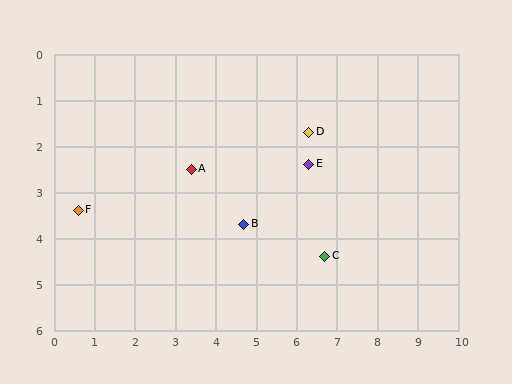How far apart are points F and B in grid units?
Points F and B are about 4.1 grid units apart.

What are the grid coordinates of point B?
Point B is at approximately (4.7, 3.7).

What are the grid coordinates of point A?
Point A is at approximately (3.4, 2.5).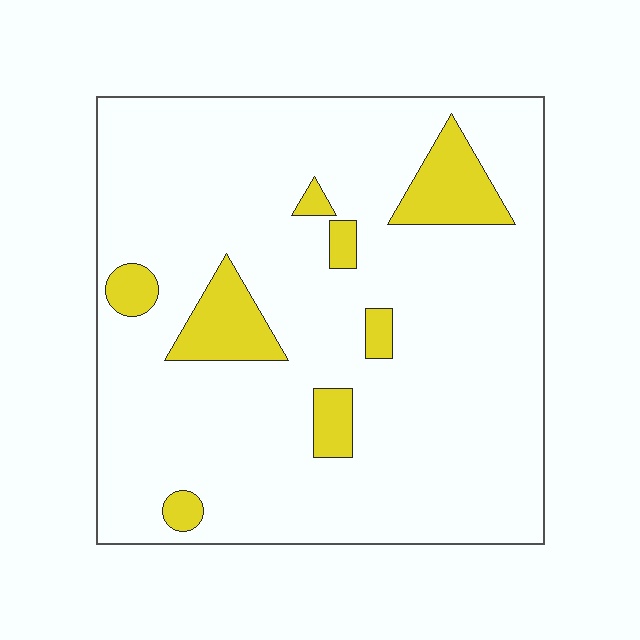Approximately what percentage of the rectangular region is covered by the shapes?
Approximately 10%.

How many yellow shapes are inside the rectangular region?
8.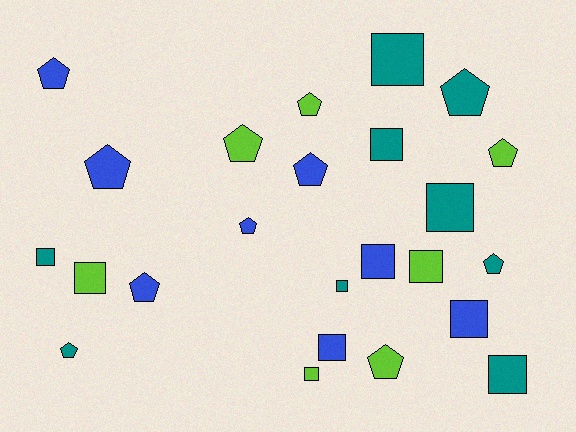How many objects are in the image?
There are 24 objects.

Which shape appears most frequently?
Pentagon, with 12 objects.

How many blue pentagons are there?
There are 5 blue pentagons.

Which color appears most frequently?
Teal, with 9 objects.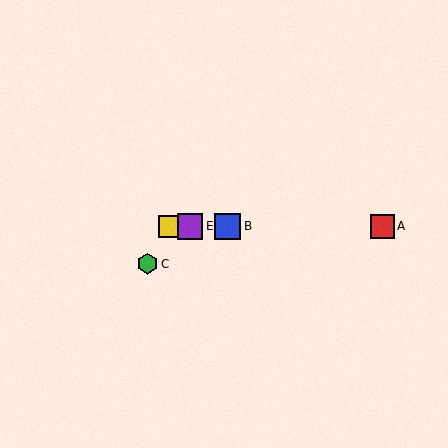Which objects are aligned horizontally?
Objects A, B, D, E are aligned horizontally.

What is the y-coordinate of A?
Object A is at y≈226.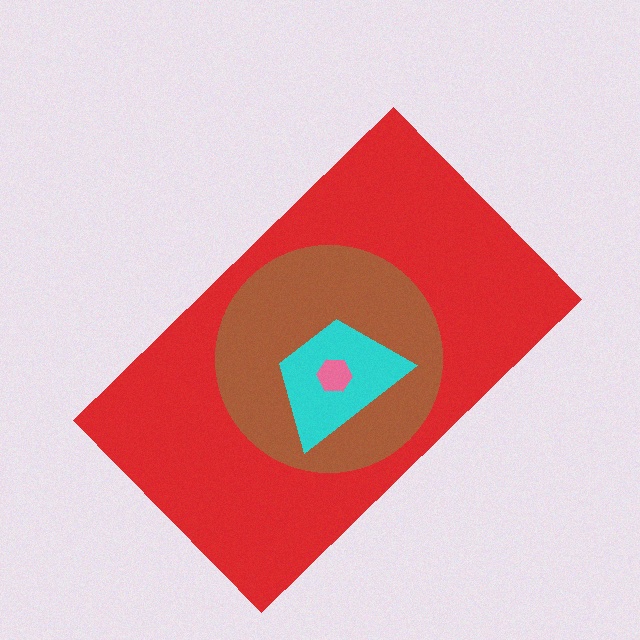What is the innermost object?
The pink hexagon.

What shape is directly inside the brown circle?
The cyan trapezoid.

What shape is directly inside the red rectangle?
The brown circle.